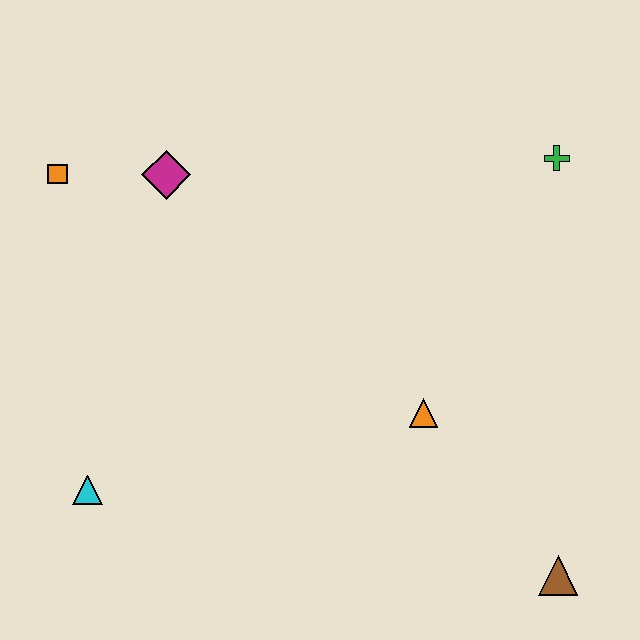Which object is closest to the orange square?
The magenta diamond is closest to the orange square.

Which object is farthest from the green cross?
The cyan triangle is farthest from the green cross.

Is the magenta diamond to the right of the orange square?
Yes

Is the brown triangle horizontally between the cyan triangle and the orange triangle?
No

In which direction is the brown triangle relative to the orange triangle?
The brown triangle is below the orange triangle.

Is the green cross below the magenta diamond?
No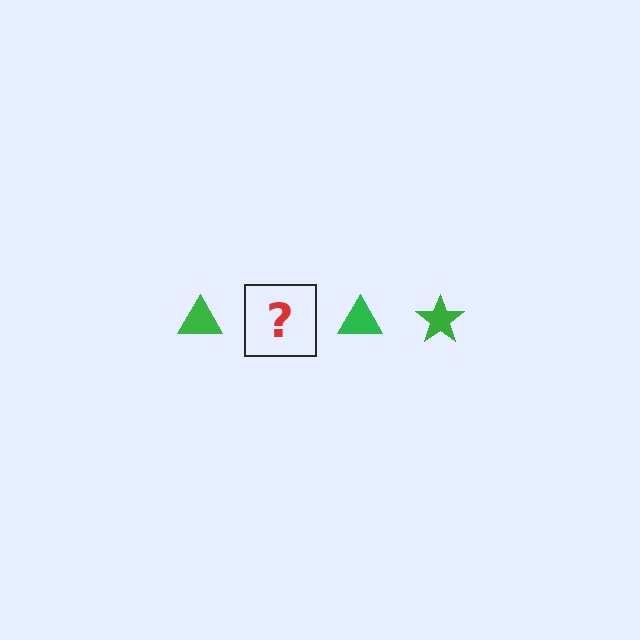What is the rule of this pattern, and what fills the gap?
The rule is that the pattern cycles through triangle, star shapes in green. The gap should be filled with a green star.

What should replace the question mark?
The question mark should be replaced with a green star.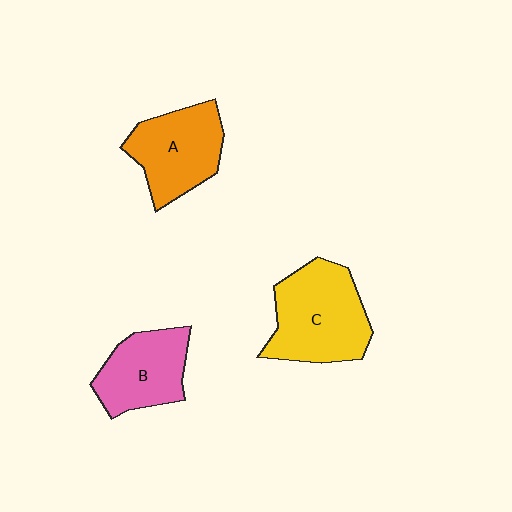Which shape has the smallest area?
Shape B (pink).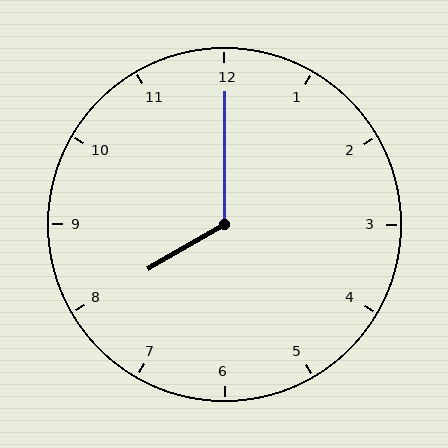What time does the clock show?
8:00.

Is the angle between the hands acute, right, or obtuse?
It is obtuse.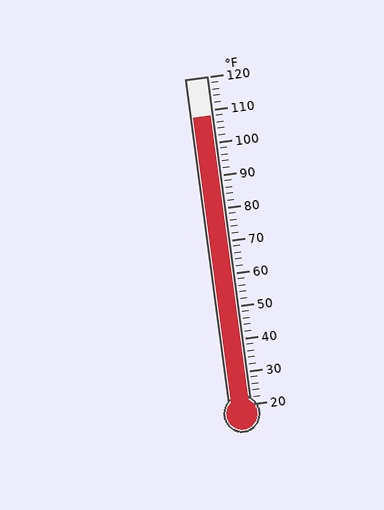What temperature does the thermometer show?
The thermometer shows approximately 108°F.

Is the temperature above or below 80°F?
The temperature is above 80°F.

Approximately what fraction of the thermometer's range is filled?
The thermometer is filled to approximately 90% of its range.